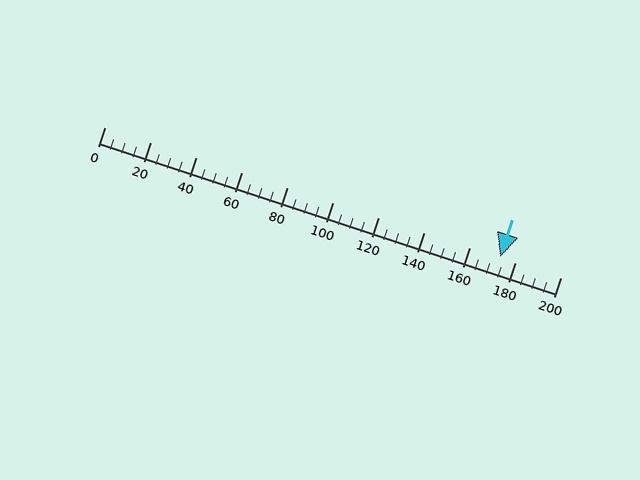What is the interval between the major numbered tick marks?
The major tick marks are spaced 20 units apart.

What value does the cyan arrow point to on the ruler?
The cyan arrow points to approximately 173.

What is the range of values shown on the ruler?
The ruler shows values from 0 to 200.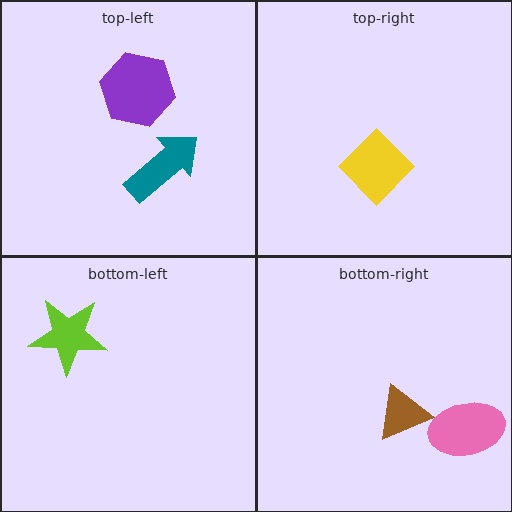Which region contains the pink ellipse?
The bottom-right region.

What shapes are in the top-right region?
The yellow diamond.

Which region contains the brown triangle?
The bottom-right region.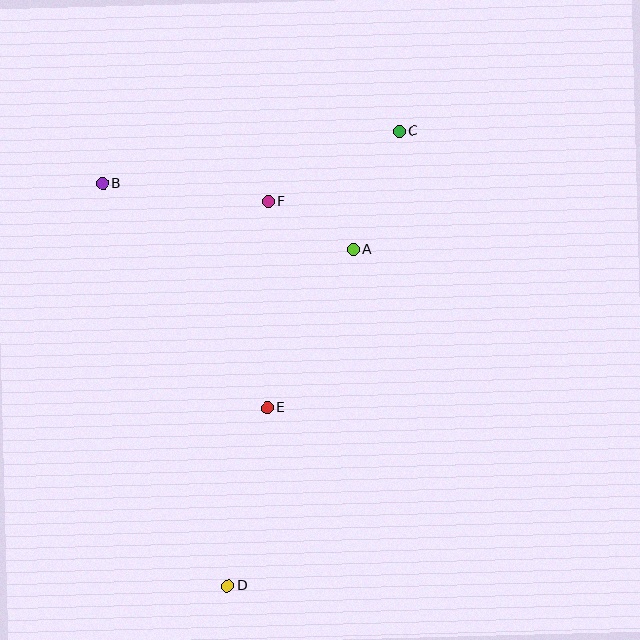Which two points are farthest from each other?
Points C and D are farthest from each other.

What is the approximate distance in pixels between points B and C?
The distance between B and C is approximately 301 pixels.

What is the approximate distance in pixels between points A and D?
The distance between A and D is approximately 359 pixels.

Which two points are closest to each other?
Points A and F are closest to each other.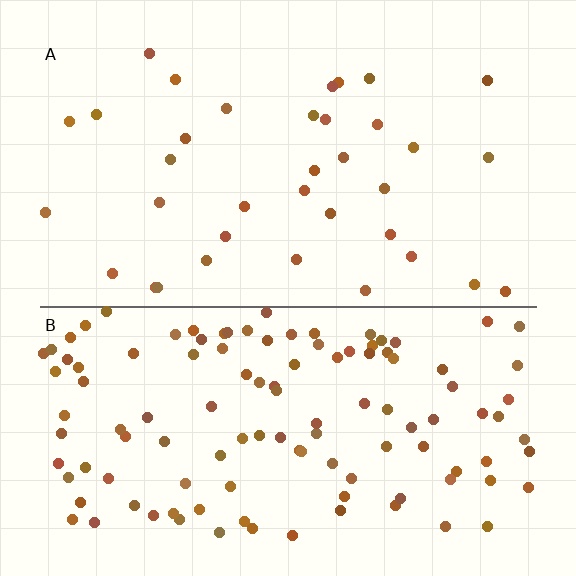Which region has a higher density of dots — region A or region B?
B (the bottom).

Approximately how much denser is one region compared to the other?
Approximately 3.3× — region B over region A.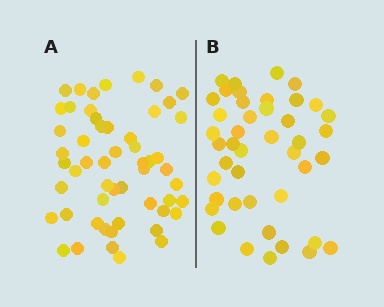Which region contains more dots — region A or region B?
Region A (the left region) has more dots.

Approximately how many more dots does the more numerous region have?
Region A has roughly 12 or so more dots than region B.